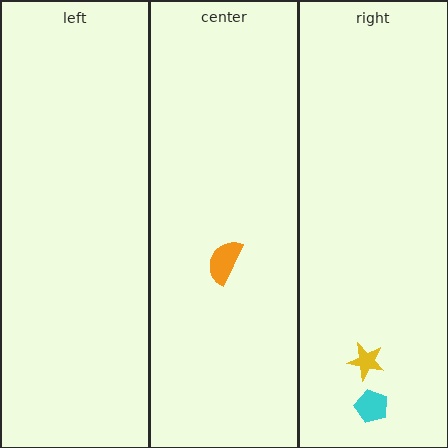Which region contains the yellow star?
The right region.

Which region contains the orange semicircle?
The center region.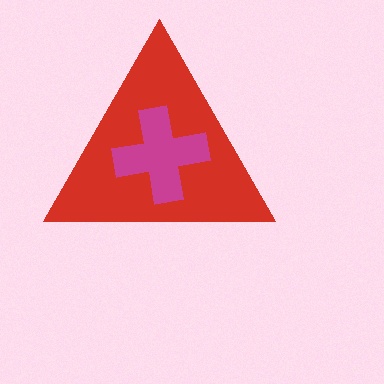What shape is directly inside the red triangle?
The magenta cross.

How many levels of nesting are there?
2.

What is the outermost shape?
The red triangle.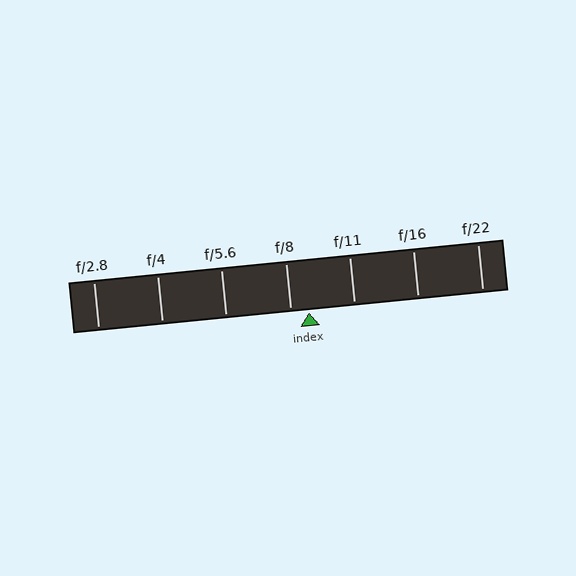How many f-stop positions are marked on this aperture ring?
There are 7 f-stop positions marked.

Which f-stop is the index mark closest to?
The index mark is closest to f/8.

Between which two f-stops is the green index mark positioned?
The index mark is between f/8 and f/11.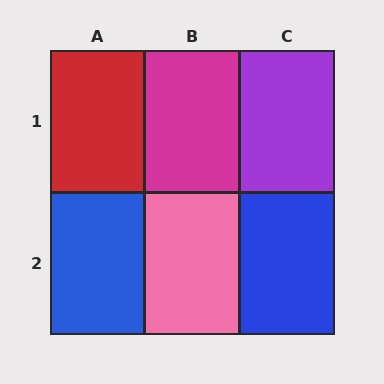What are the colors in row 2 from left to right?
Blue, pink, blue.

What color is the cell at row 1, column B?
Magenta.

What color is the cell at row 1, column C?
Purple.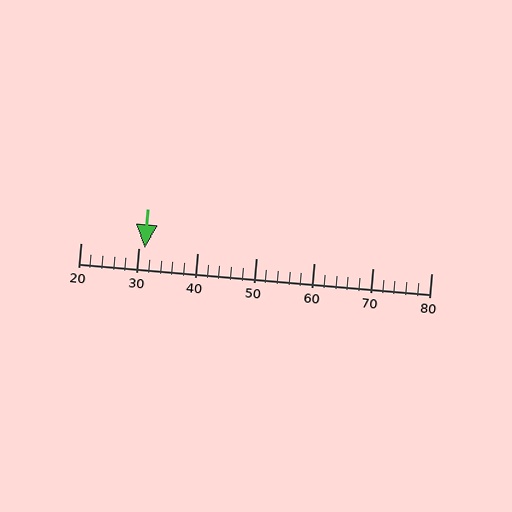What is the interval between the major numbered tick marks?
The major tick marks are spaced 10 units apart.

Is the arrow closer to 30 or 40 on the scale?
The arrow is closer to 30.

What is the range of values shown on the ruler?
The ruler shows values from 20 to 80.